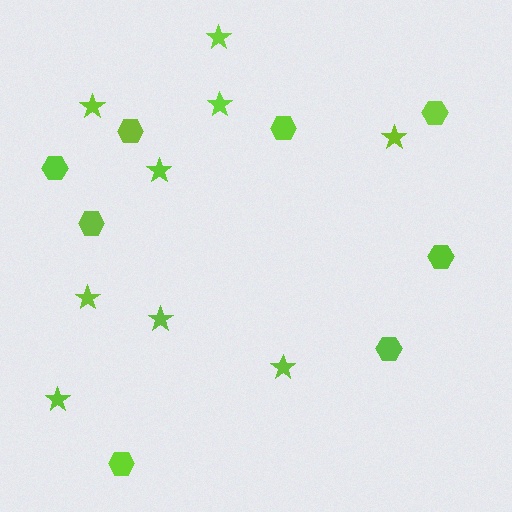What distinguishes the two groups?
There are 2 groups: one group of hexagons (8) and one group of stars (9).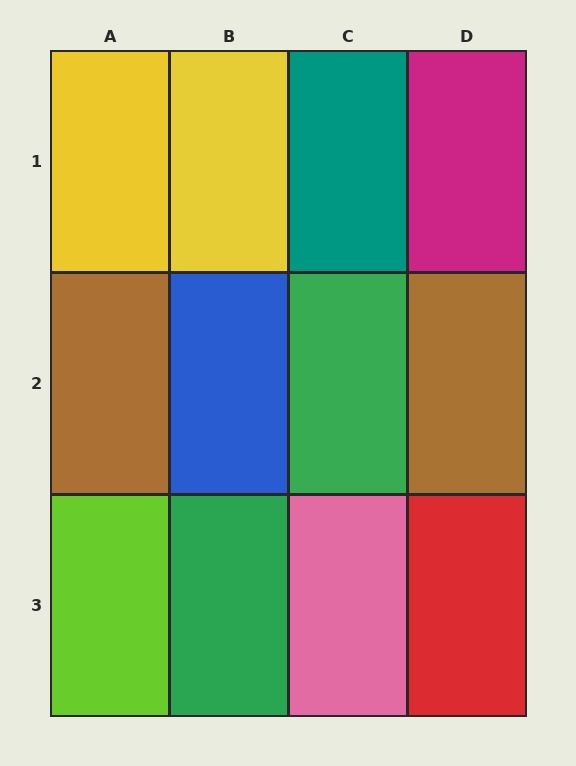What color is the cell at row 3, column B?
Green.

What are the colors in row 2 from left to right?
Brown, blue, green, brown.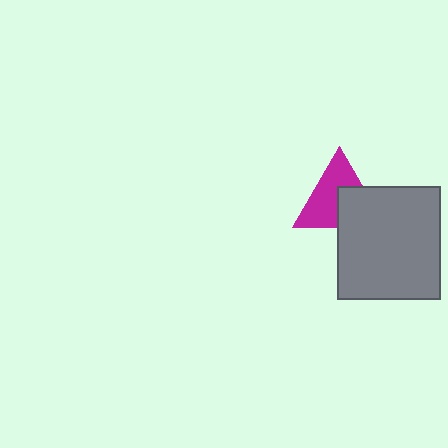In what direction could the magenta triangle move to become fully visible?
The magenta triangle could move toward the upper-left. That would shift it out from behind the gray rectangle entirely.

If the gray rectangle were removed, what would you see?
You would see the complete magenta triangle.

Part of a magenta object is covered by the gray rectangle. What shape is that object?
It is a triangle.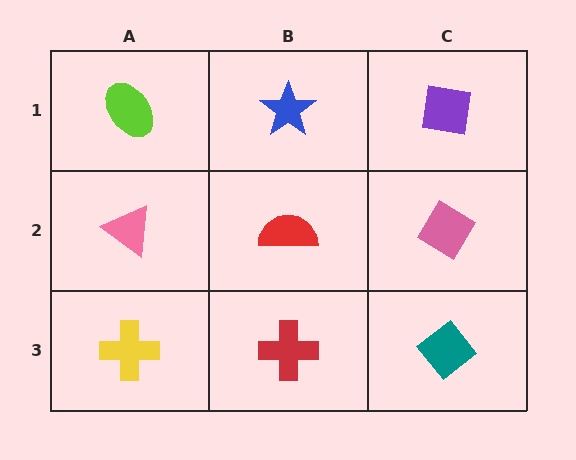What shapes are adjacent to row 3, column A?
A pink triangle (row 2, column A), a red cross (row 3, column B).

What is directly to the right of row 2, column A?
A red semicircle.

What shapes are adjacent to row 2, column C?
A purple square (row 1, column C), a teal diamond (row 3, column C), a red semicircle (row 2, column B).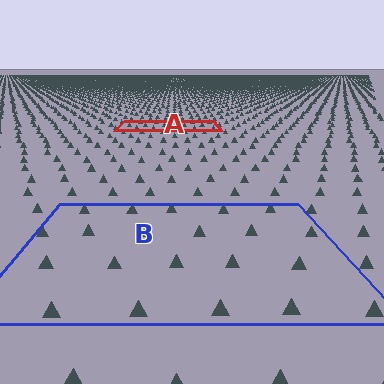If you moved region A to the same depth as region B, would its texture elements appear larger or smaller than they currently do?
They would appear larger. At a closer depth, the same texture elements are projected at a bigger on-screen size.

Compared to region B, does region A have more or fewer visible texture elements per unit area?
Region A has more texture elements per unit area — they are packed more densely because it is farther away.